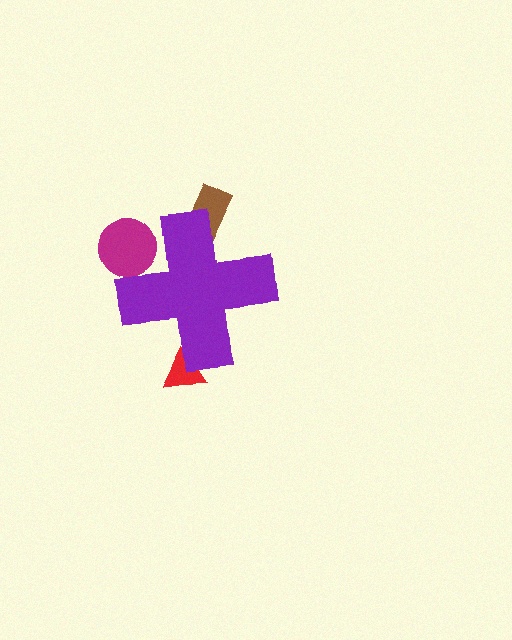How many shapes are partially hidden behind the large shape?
3 shapes are partially hidden.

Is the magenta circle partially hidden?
Yes, the magenta circle is partially hidden behind the purple cross.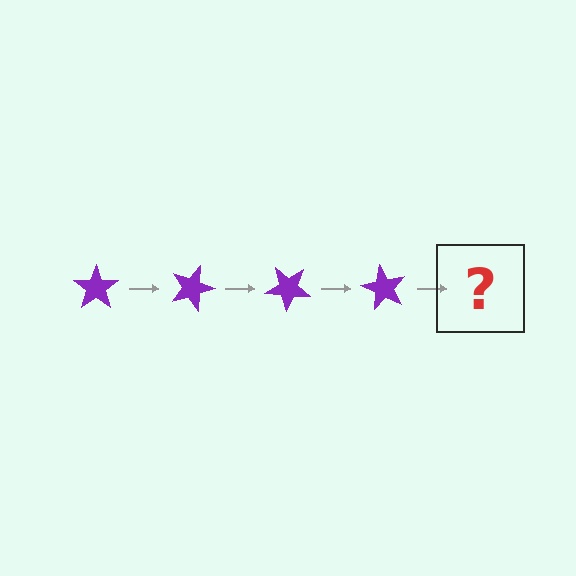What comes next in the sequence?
The next element should be a purple star rotated 80 degrees.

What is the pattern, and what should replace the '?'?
The pattern is that the star rotates 20 degrees each step. The '?' should be a purple star rotated 80 degrees.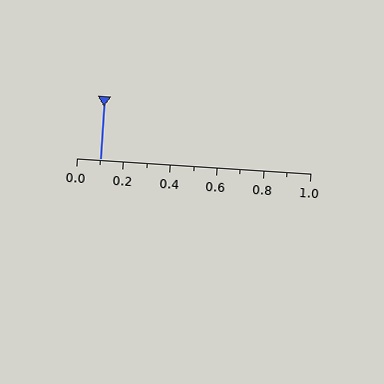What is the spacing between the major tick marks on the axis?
The major ticks are spaced 0.2 apart.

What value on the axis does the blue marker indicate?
The marker indicates approximately 0.1.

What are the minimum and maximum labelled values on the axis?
The axis runs from 0.0 to 1.0.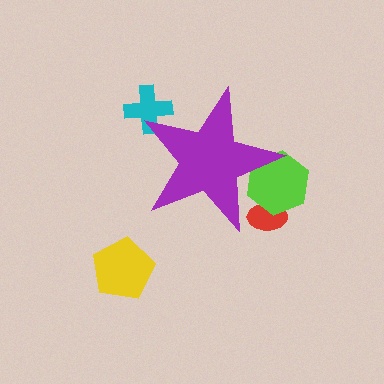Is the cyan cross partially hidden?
Yes, the cyan cross is partially hidden behind the purple star.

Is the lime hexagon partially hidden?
Yes, the lime hexagon is partially hidden behind the purple star.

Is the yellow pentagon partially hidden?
No, the yellow pentagon is fully visible.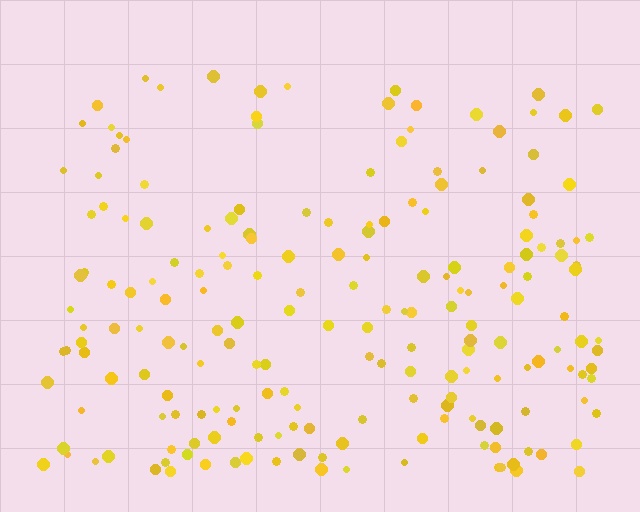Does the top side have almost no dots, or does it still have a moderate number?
Still a moderate number, just noticeably fewer than the bottom.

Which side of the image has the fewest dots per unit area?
The top.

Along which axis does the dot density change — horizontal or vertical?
Vertical.